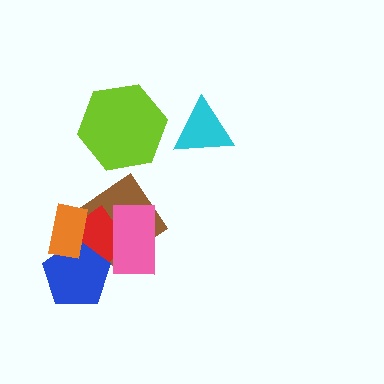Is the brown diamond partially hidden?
Yes, it is partially covered by another shape.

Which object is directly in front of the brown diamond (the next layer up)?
The red diamond is directly in front of the brown diamond.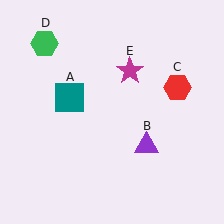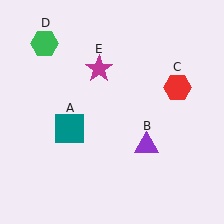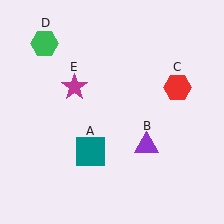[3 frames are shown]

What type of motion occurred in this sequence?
The teal square (object A), magenta star (object E) rotated counterclockwise around the center of the scene.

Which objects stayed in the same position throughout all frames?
Purple triangle (object B) and red hexagon (object C) and green hexagon (object D) remained stationary.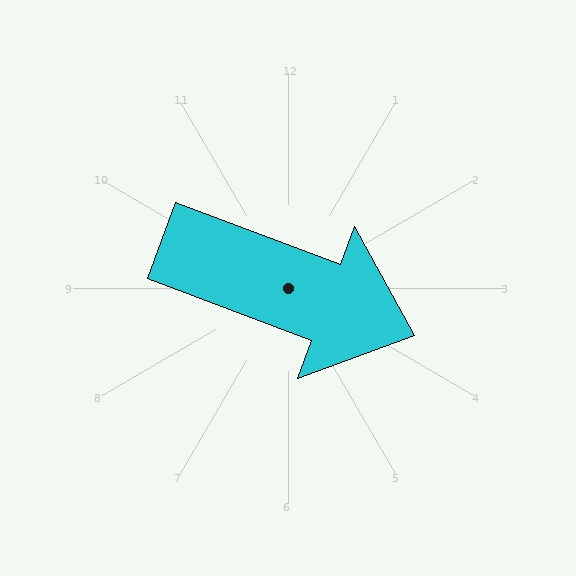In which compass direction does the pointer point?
East.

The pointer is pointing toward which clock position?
Roughly 4 o'clock.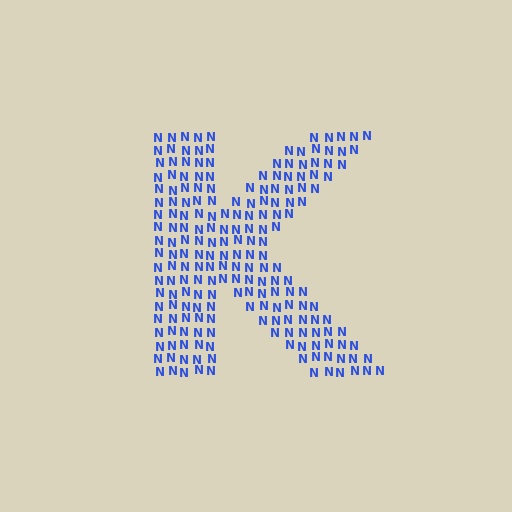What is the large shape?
The large shape is the letter K.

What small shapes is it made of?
It is made of small letter N's.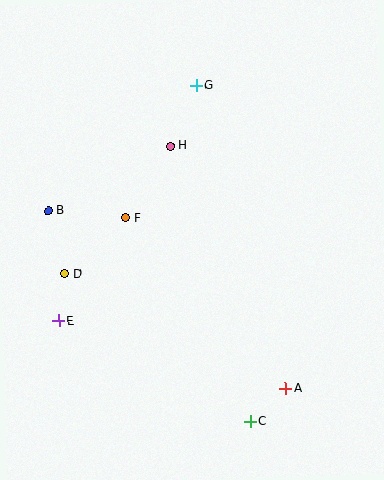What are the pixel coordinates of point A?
Point A is at (285, 388).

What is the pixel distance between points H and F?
The distance between H and F is 84 pixels.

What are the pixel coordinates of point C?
Point C is at (250, 422).